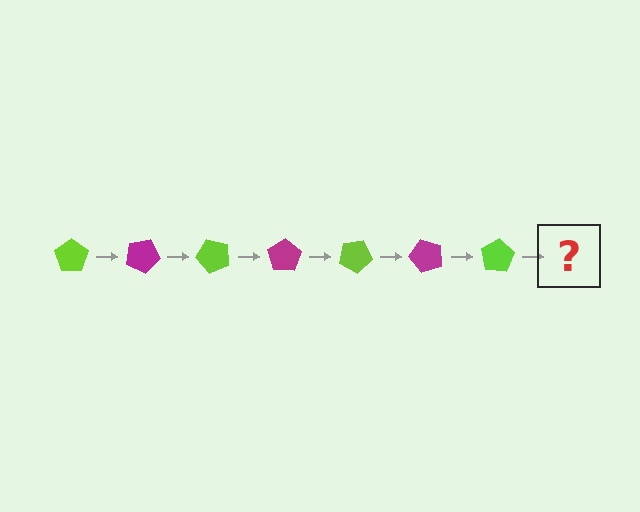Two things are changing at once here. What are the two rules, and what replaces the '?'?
The two rules are that it rotates 25 degrees each step and the color cycles through lime and magenta. The '?' should be a magenta pentagon, rotated 175 degrees from the start.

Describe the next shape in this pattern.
It should be a magenta pentagon, rotated 175 degrees from the start.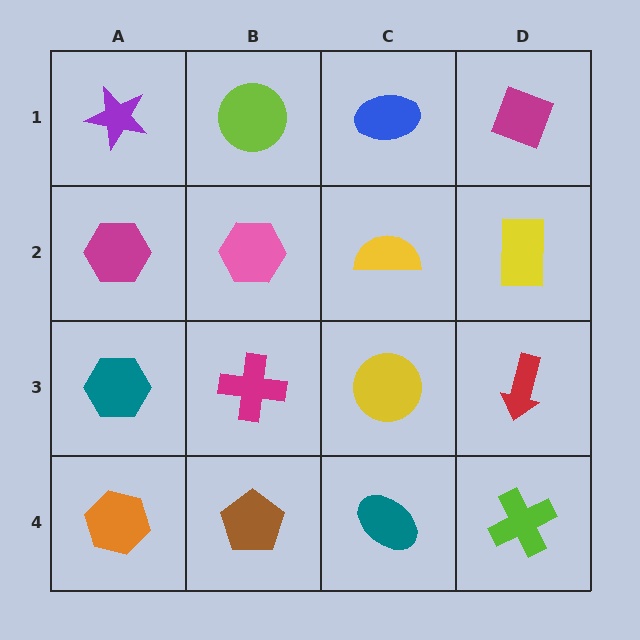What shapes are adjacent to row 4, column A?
A teal hexagon (row 3, column A), a brown pentagon (row 4, column B).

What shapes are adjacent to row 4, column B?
A magenta cross (row 3, column B), an orange hexagon (row 4, column A), a teal ellipse (row 4, column C).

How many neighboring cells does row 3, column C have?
4.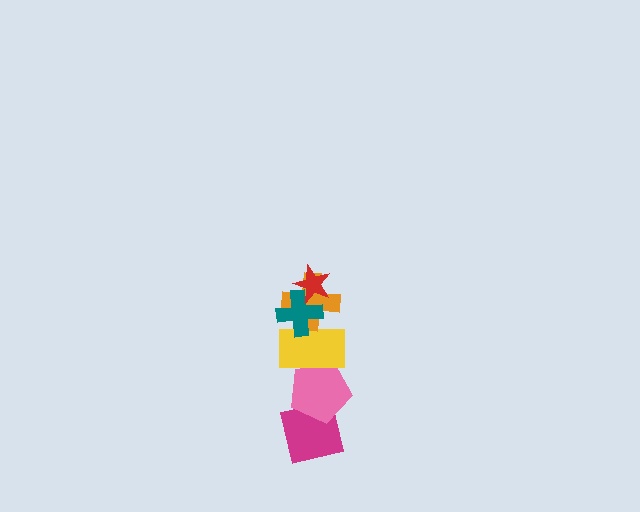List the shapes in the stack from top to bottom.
From top to bottom: the red star, the teal cross, the orange cross, the yellow rectangle, the pink pentagon, the magenta square.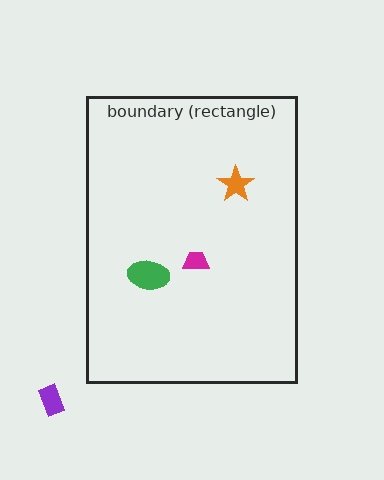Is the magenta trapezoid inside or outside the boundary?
Inside.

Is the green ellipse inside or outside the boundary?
Inside.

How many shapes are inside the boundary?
3 inside, 1 outside.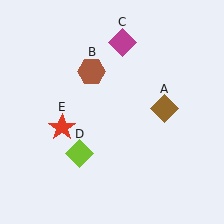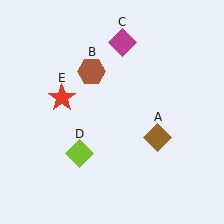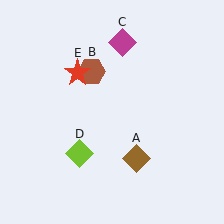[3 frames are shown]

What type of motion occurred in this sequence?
The brown diamond (object A), red star (object E) rotated clockwise around the center of the scene.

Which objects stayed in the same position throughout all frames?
Brown hexagon (object B) and magenta diamond (object C) and lime diamond (object D) remained stationary.